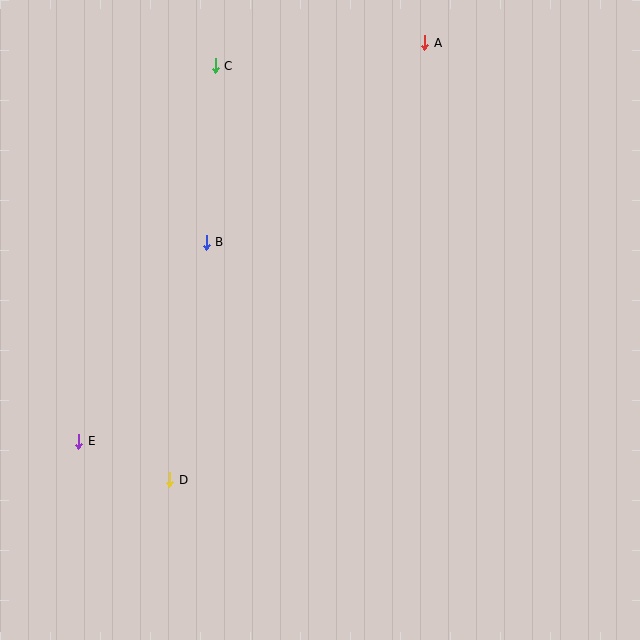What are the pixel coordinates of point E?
Point E is at (79, 441).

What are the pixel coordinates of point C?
Point C is at (215, 66).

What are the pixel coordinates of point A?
Point A is at (424, 43).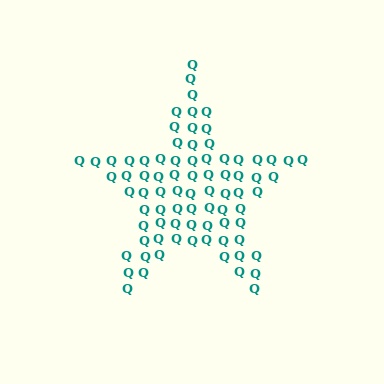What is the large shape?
The large shape is a star.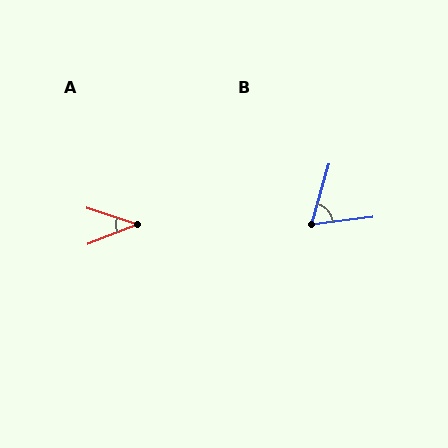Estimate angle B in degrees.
Approximately 67 degrees.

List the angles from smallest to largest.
A (40°), B (67°).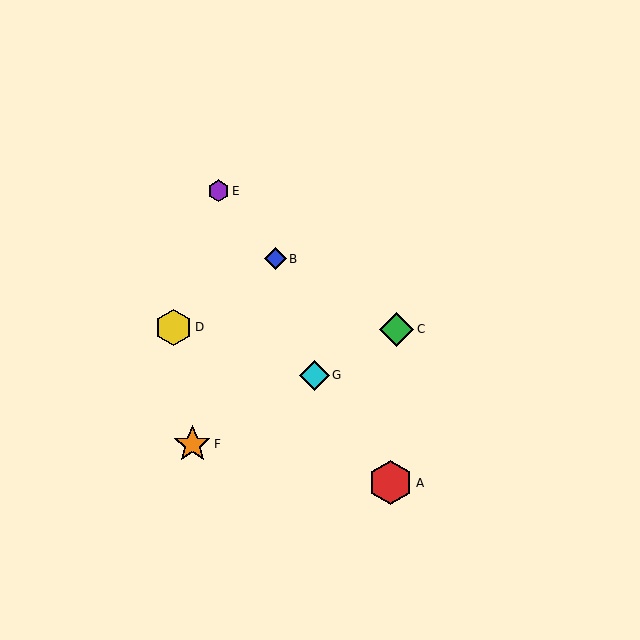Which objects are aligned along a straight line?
Objects C, F, G are aligned along a straight line.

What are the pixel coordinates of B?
Object B is at (275, 259).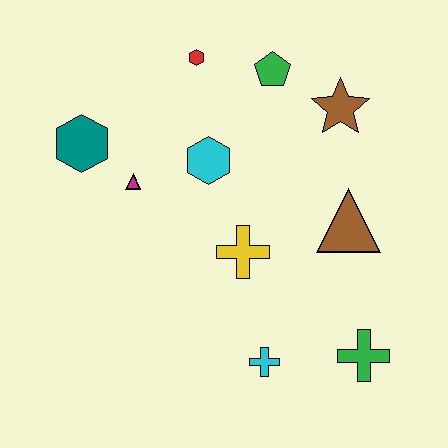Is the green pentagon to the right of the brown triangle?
No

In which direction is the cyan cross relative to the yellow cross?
The cyan cross is below the yellow cross.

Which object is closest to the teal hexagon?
The magenta triangle is closest to the teal hexagon.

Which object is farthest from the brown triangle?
The teal hexagon is farthest from the brown triangle.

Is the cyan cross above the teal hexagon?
No